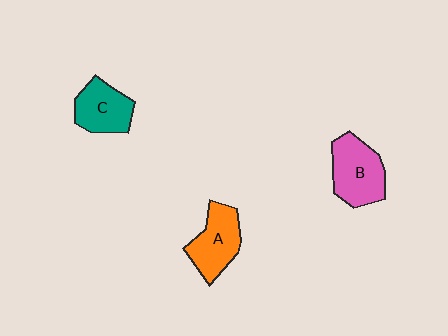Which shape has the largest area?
Shape B (pink).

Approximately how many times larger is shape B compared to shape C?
Approximately 1.3 times.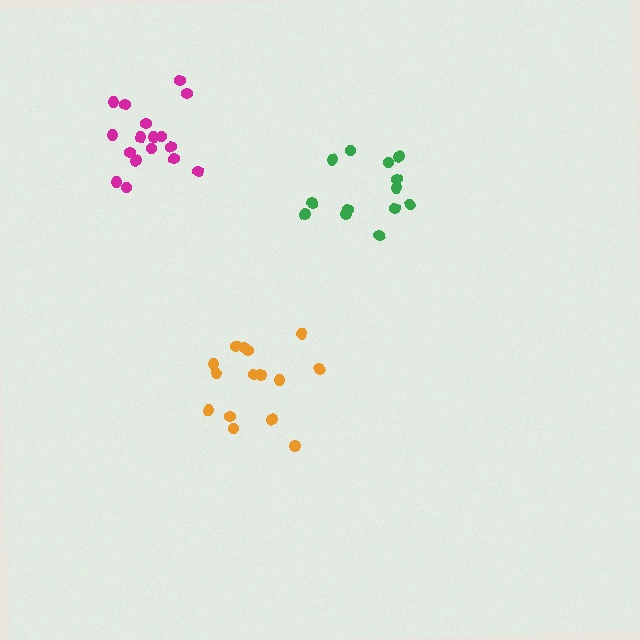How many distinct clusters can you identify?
There are 3 distinct clusters.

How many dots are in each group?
Group 1: 15 dots, Group 2: 13 dots, Group 3: 17 dots (45 total).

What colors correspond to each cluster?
The clusters are colored: orange, green, magenta.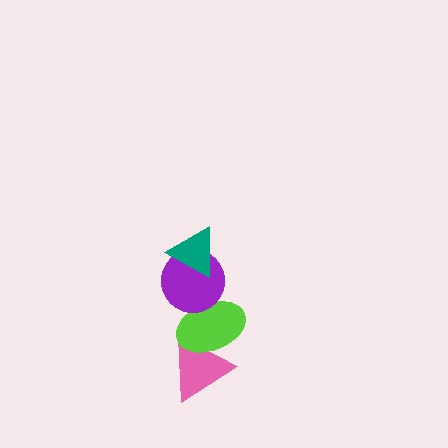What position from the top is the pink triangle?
The pink triangle is 4th from the top.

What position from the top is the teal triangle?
The teal triangle is 1st from the top.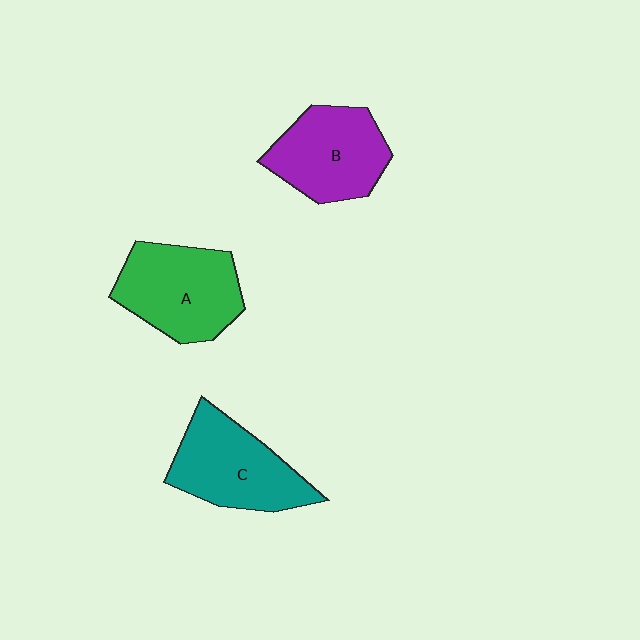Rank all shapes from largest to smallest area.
From largest to smallest: A (green), C (teal), B (purple).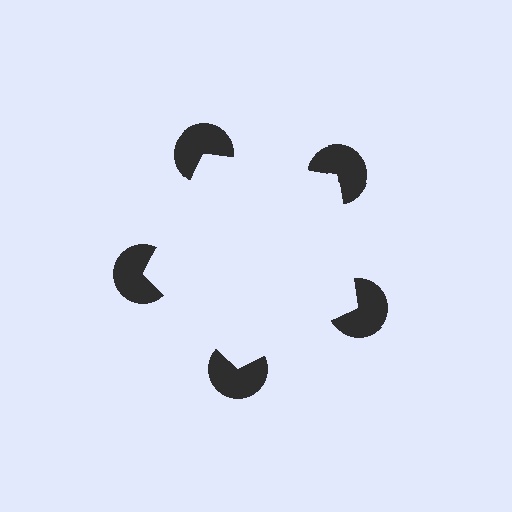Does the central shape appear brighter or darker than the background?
It typically appears slightly brighter than the background, even though no actual brightness change is drawn.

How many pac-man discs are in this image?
There are 5 — one at each vertex of the illusory pentagon.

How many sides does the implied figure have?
5 sides.